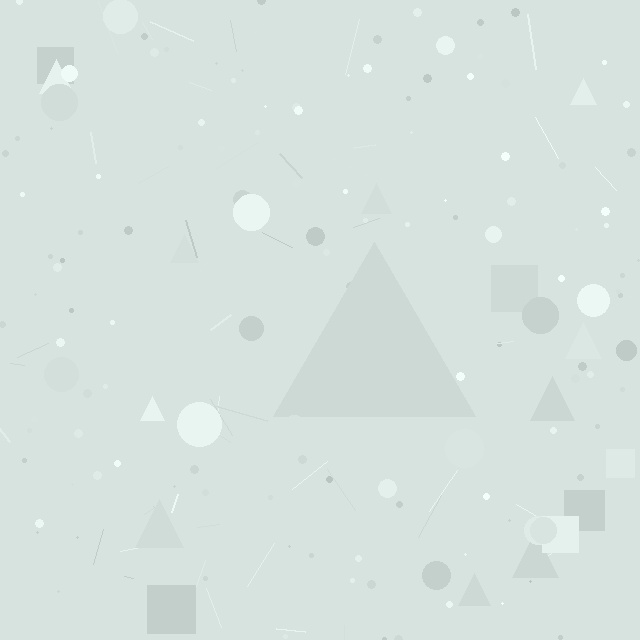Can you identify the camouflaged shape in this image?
The camouflaged shape is a triangle.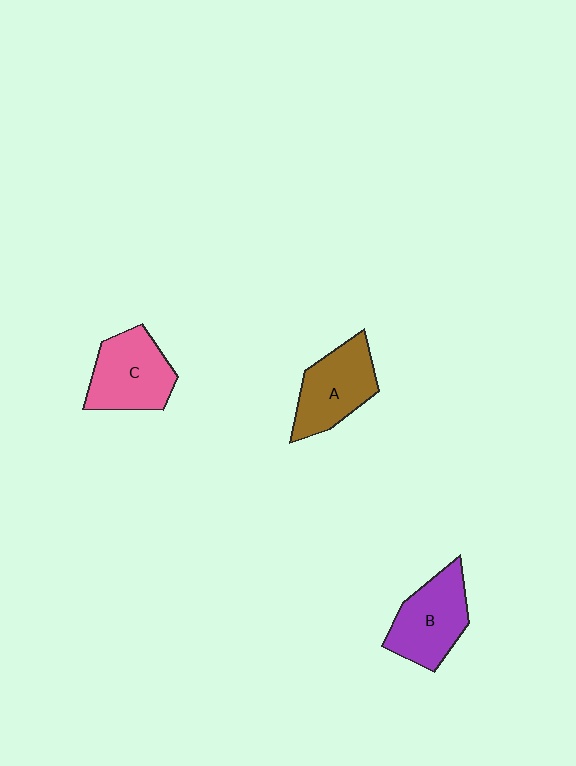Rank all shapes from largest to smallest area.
From largest to smallest: C (pink), B (purple), A (brown).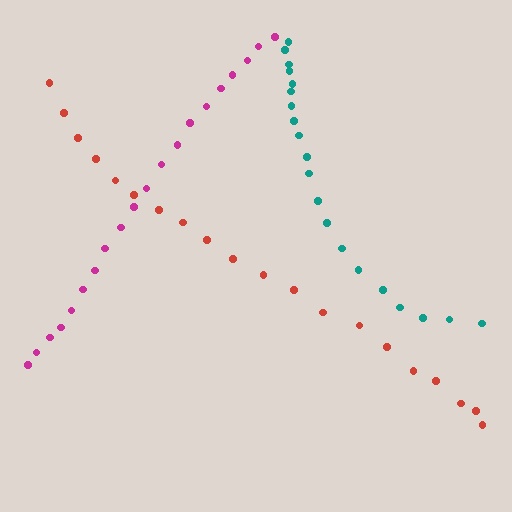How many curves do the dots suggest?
There are 3 distinct paths.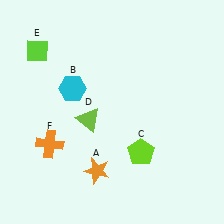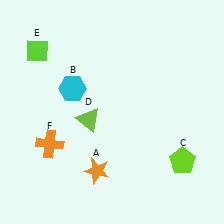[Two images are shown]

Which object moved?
The lime pentagon (C) moved right.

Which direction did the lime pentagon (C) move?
The lime pentagon (C) moved right.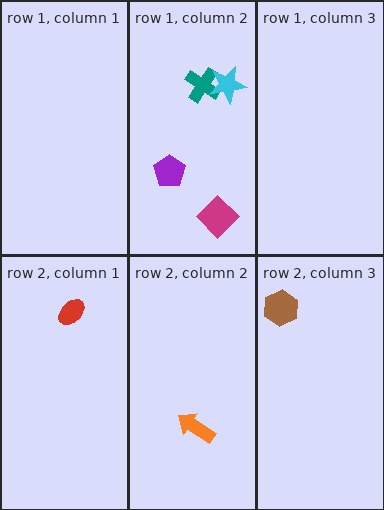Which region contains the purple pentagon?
The row 1, column 2 region.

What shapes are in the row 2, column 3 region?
The brown hexagon.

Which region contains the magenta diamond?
The row 1, column 2 region.